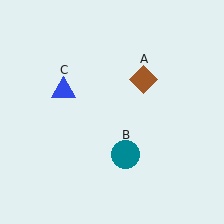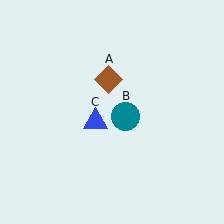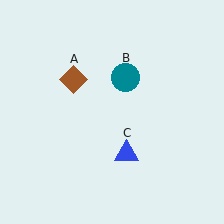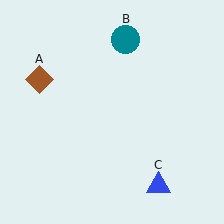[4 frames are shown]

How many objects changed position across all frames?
3 objects changed position: brown diamond (object A), teal circle (object B), blue triangle (object C).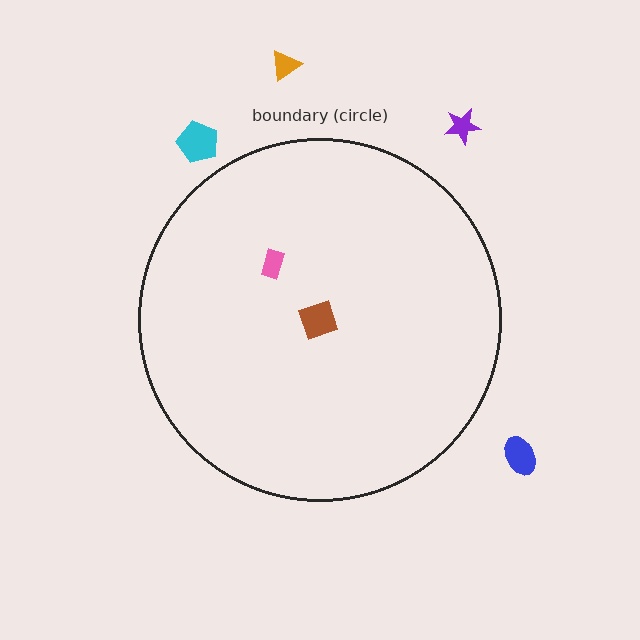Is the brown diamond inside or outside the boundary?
Inside.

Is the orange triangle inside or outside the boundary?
Outside.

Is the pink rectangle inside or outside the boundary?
Inside.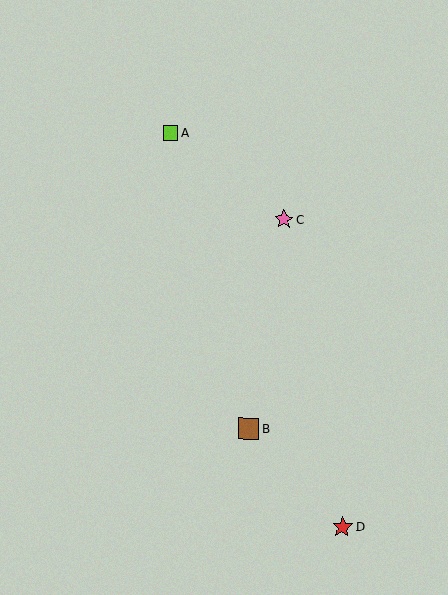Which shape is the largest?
The red star (labeled D) is the largest.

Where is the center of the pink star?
The center of the pink star is at (284, 219).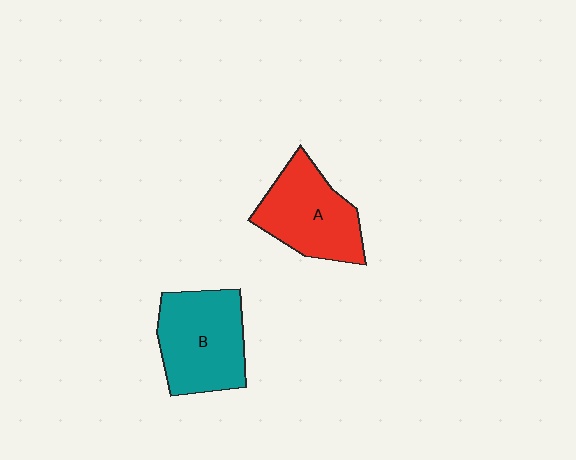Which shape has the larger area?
Shape B (teal).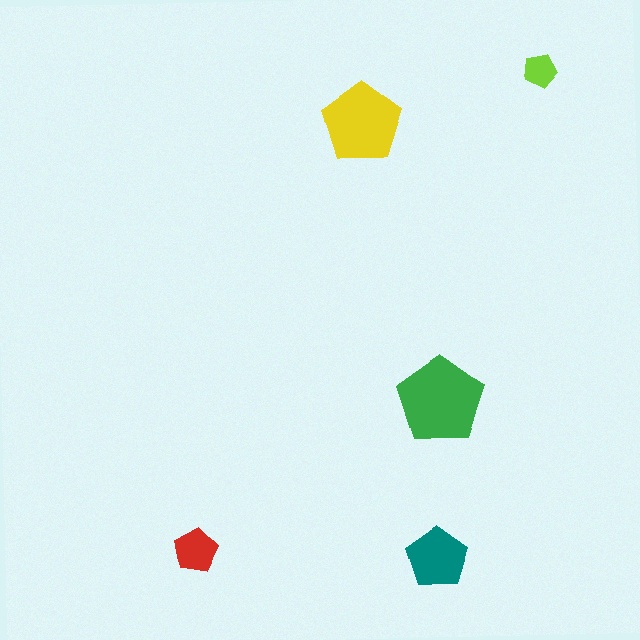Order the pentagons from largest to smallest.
the green one, the yellow one, the teal one, the red one, the lime one.